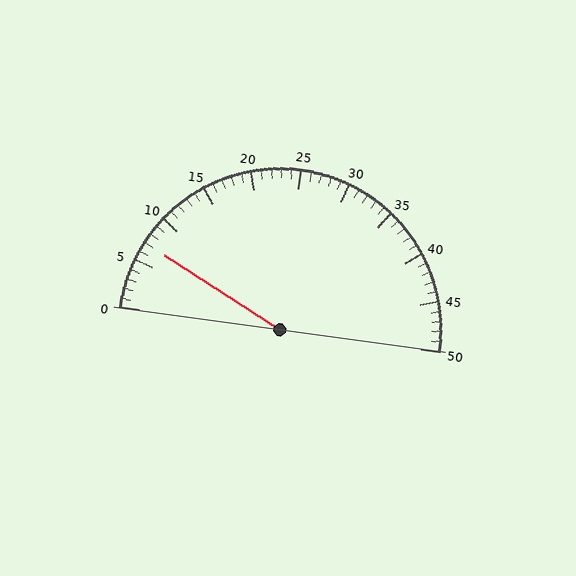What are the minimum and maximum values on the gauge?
The gauge ranges from 0 to 50.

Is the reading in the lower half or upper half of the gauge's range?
The reading is in the lower half of the range (0 to 50).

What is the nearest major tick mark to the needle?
The nearest major tick mark is 5.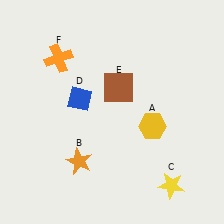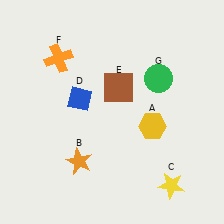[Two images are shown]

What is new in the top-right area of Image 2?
A green circle (G) was added in the top-right area of Image 2.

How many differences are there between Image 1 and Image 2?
There is 1 difference between the two images.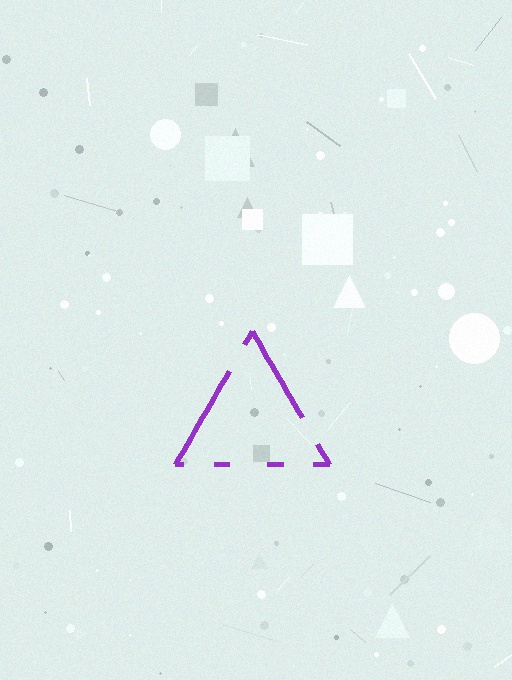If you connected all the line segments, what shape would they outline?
They would outline a triangle.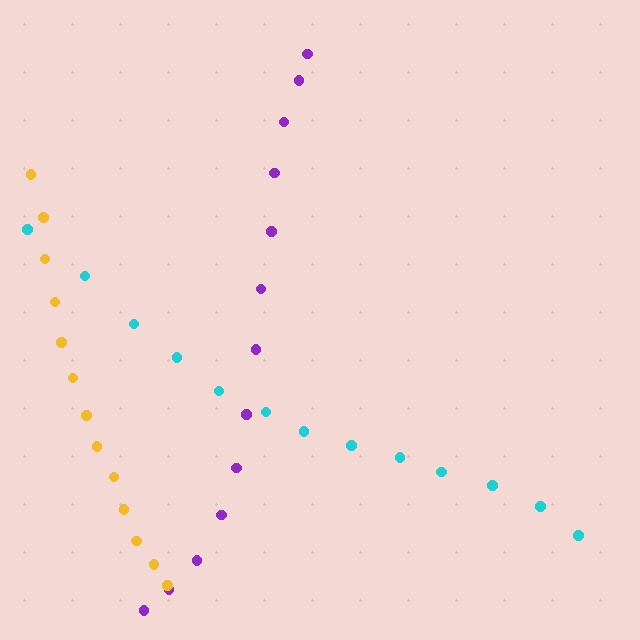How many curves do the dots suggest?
There are 3 distinct paths.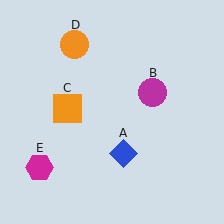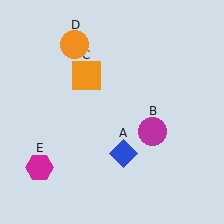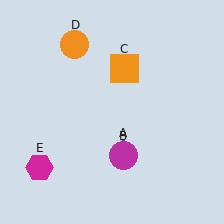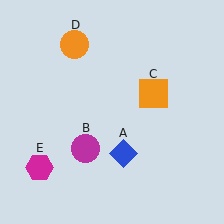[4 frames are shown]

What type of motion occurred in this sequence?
The magenta circle (object B), orange square (object C) rotated clockwise around the center of the scene.